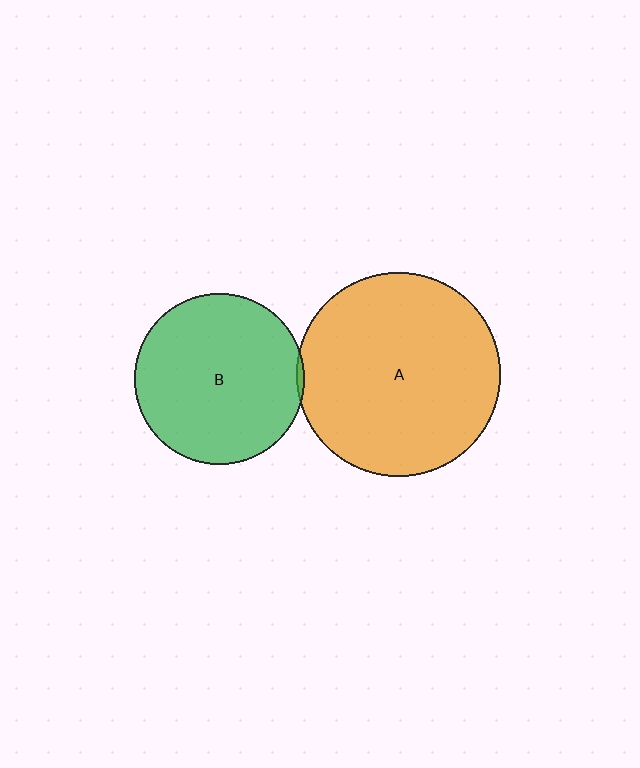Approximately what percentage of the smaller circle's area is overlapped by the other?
Approximately 5%.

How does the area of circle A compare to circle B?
Approximately 1.4 times.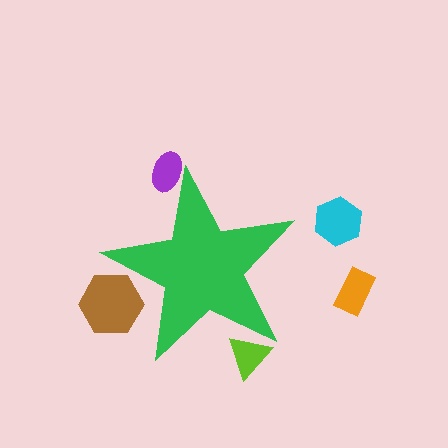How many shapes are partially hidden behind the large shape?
3 shapes are partially hidden.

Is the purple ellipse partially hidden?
Yes, the purple ellipse is partially hidden behind the green star.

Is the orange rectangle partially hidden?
No, the orange rectangle is fully visible.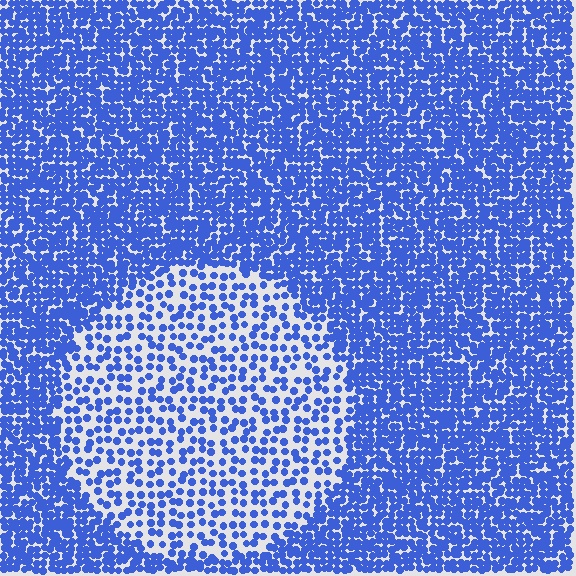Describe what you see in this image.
The image contains small blue elements arranged at two different densities. A circle-shaped region is visible where the elements are less densely packed than the surrounding area.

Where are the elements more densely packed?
The elements are more densely packed outside the circle boundary.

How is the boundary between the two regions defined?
The boundary is defined by a change in element density (approximately 2.3x ratio). All elements are the same color, size, and shape.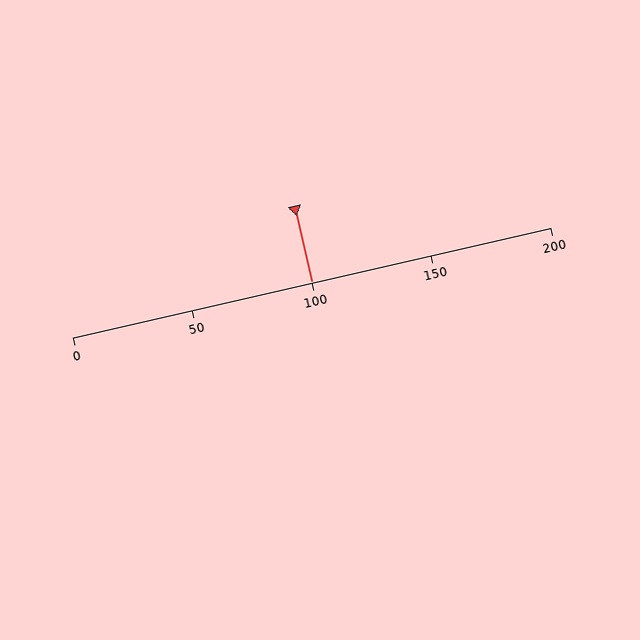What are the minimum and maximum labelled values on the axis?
The axis runs from 0 to 200.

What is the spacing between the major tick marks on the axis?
The major ticks are spaced 50 apart.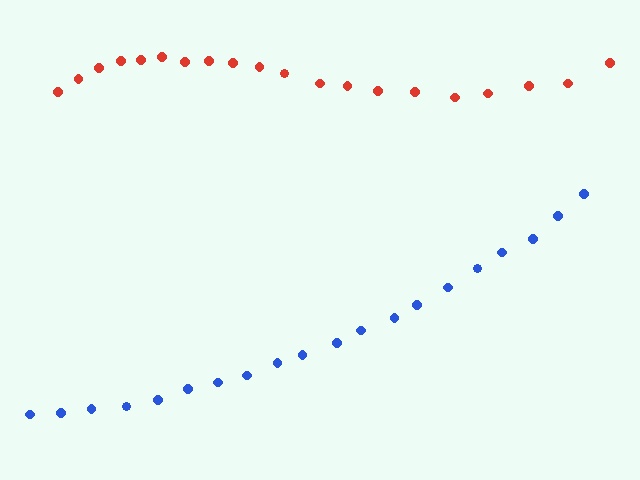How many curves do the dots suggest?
There are 2 distinct paths.